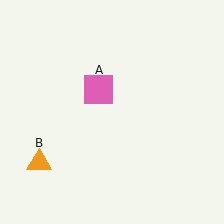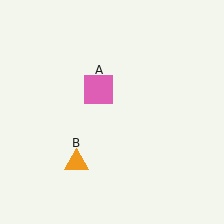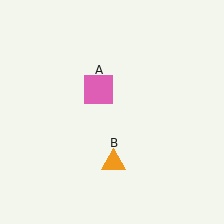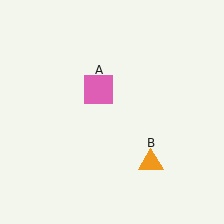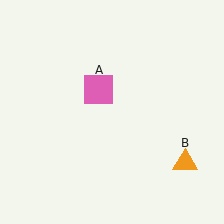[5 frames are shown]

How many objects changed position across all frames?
1 object changed position: orange triangle (object B).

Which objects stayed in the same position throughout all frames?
Pink square (object A) remained stationary.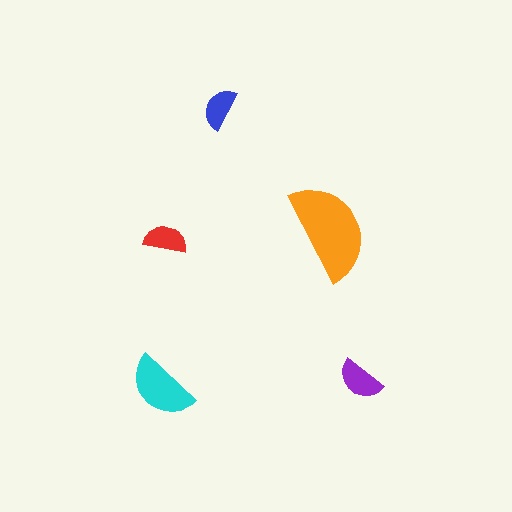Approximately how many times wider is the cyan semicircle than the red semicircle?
About 1.5 times wider.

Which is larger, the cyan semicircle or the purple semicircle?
The cyan one.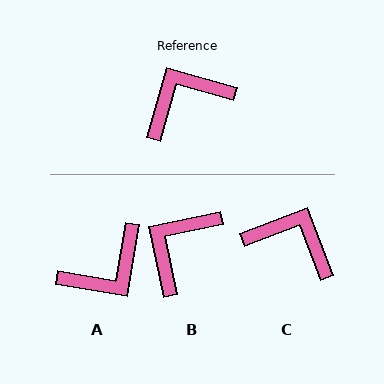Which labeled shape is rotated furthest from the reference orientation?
A, about 174 degrees away.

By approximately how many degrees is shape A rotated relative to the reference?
Approximately 174 degrees clockwise.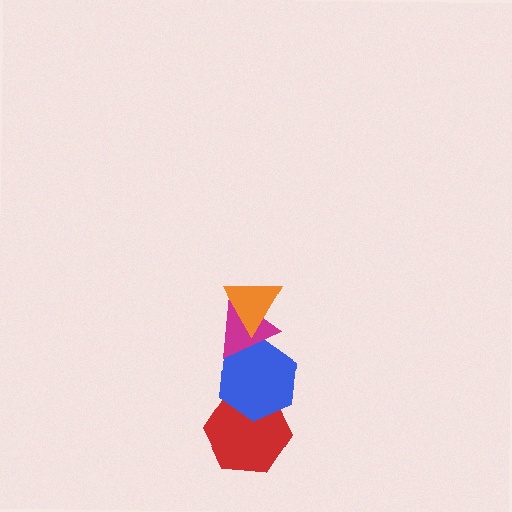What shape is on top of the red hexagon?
The blue hexagon is on top of the red hexagon.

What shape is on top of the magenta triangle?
The orange triangle is on top of the magenta triangle.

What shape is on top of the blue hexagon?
The magenta triangle is on top of the blue hexagon.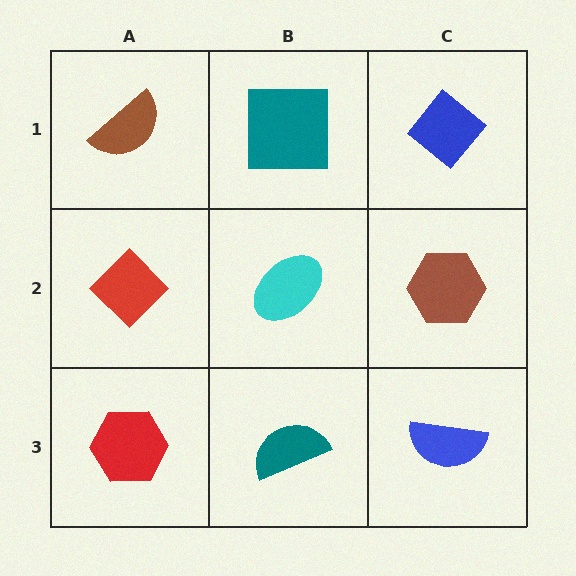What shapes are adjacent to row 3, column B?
A cyan ellipse (row 2, column B), a red hexagon (row 3, column A), a blue semicircle (row 3, column C).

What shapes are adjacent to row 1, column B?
A cyan ellipse (row 2, column B), a brown semicircle (row 1, column A), a blue diamond (row 1, column C).